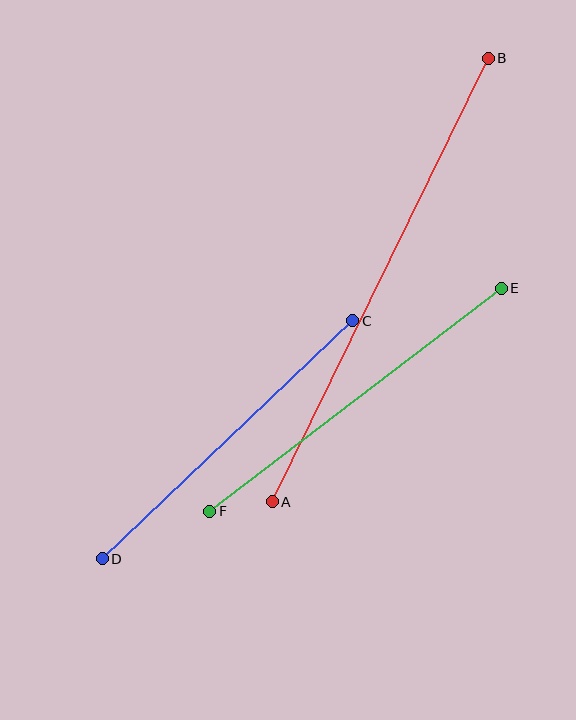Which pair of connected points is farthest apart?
Points A and B are farthest apart.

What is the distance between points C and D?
The distance is approximately 346 pixels.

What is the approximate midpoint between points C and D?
The midpoint is at approximately (228, 440) pixels.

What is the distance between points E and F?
The distance is approximately 367 pixels.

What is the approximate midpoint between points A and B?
The midpoint is at approximately (380, 280) pixels.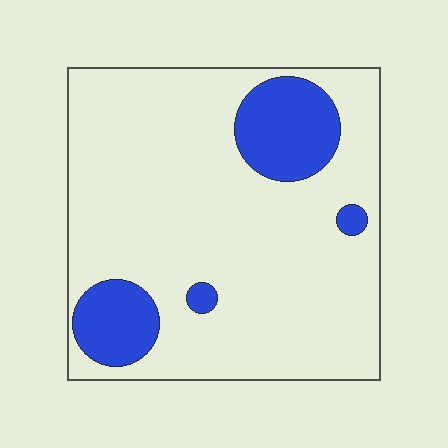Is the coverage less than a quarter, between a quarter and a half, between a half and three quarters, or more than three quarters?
Less than a quarter.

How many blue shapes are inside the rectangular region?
4.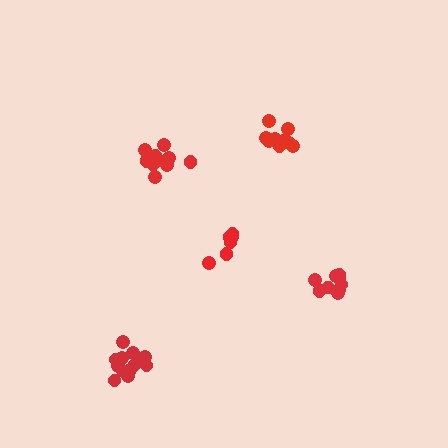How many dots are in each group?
Group 1: 7 dots, Group 2: 9 dots, Group 3: 11 dots, Group 4: 9 dots, Group 5: 12 dots (48 total).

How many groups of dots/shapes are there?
There are 5 groups.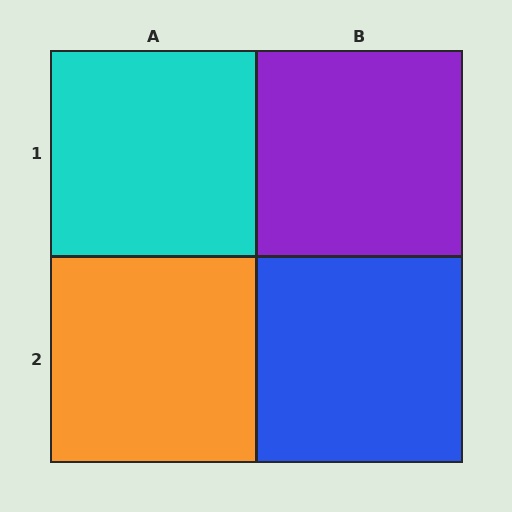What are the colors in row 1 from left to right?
Cyan, purple.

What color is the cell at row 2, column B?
Blue.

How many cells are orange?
1 cell is orange.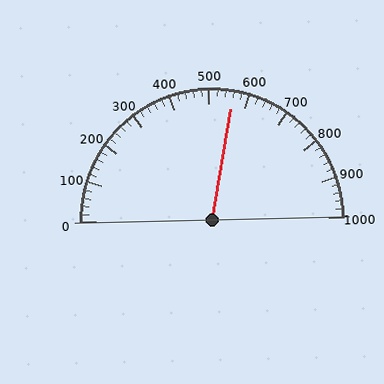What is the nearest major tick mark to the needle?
The nearest major tick mark is 600.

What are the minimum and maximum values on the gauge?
The gauge ranges from 0 to 1000.